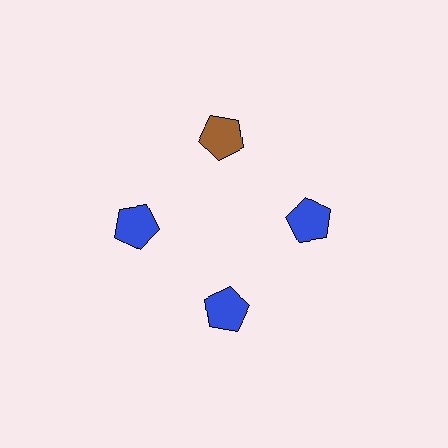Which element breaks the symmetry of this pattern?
The brown pentagon at roughly the 12 o'clock position breaks the symmetry. All other shapes are blue pentagons.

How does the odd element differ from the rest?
It has a different color: brown instead of blue.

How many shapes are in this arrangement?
There are 4 shapes arranged in a ring pattern.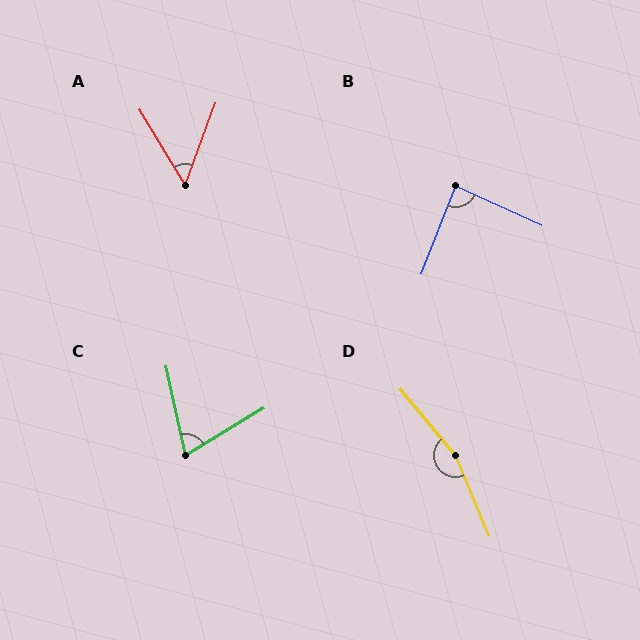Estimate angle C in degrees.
Approximately 71 degrees.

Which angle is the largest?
D, at approximately 162 degrees.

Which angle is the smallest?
A, at approximately 52 degrees.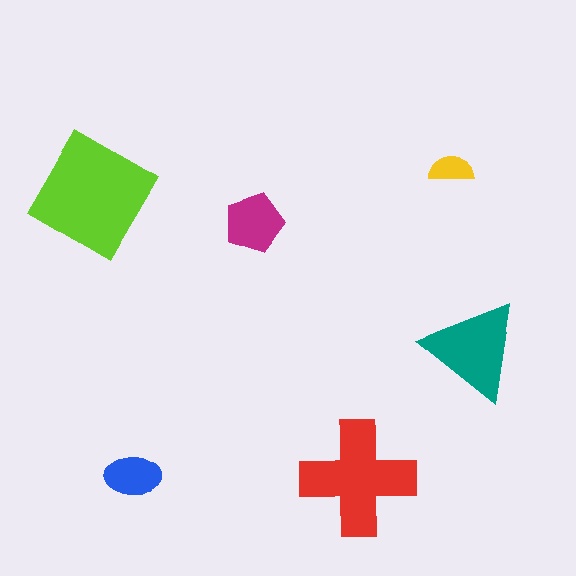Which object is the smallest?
The yellow semicircle.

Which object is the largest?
The lime diamond.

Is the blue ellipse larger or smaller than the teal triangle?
Smaller.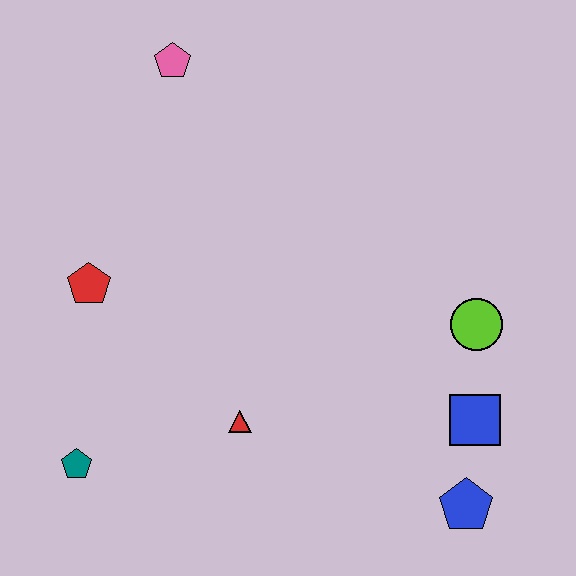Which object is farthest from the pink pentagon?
The blue pentagon is farthest from the pink pentagon.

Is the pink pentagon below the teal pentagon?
No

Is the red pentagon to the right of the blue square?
No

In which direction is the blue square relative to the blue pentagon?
The blue square is above the blue pentagon.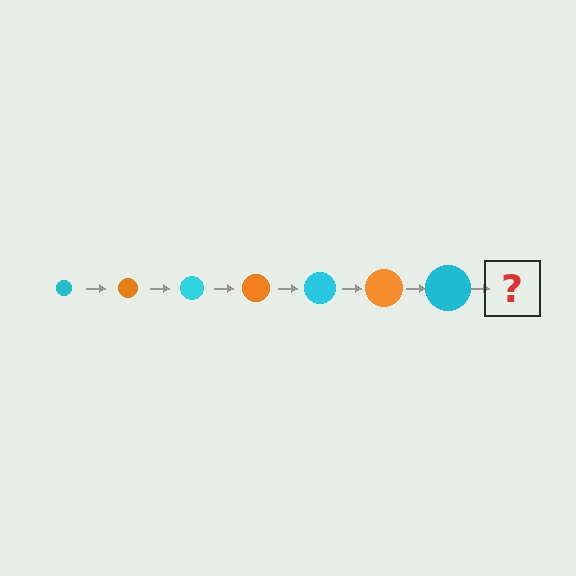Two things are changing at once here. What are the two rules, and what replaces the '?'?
The two rules are that the circle grows larger each step and the color cycles through cyan and orange. The '?' should be an orange circle, larger than the previous one.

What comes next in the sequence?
The next element should be an orange circle, larger than the previous one.